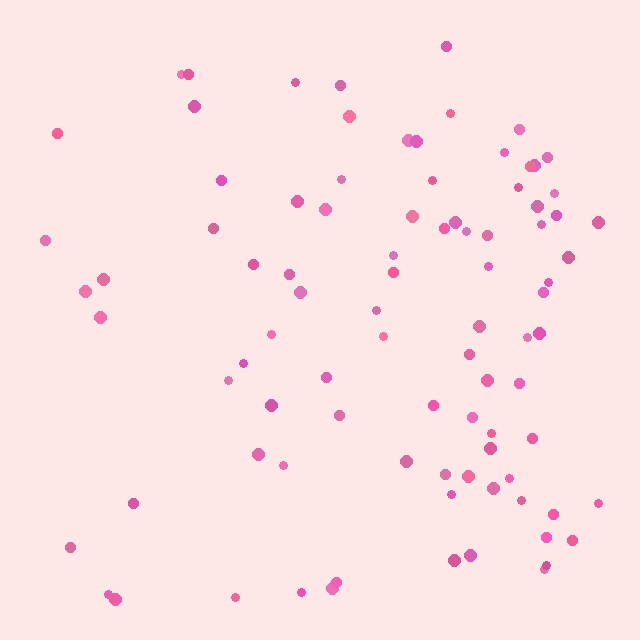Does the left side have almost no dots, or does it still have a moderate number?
Still a moderate number, just noticeably fewer than the right.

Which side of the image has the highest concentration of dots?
The right.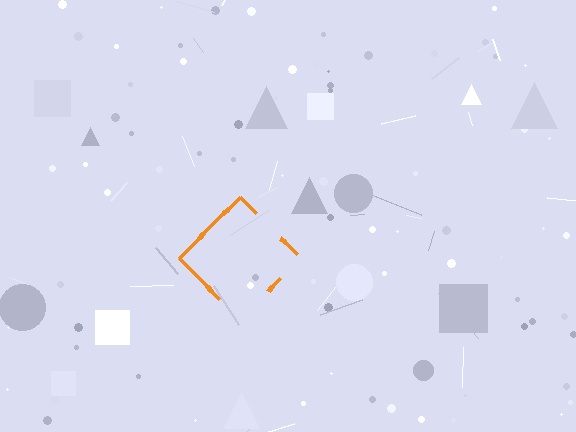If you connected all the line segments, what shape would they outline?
They would outline a diamond.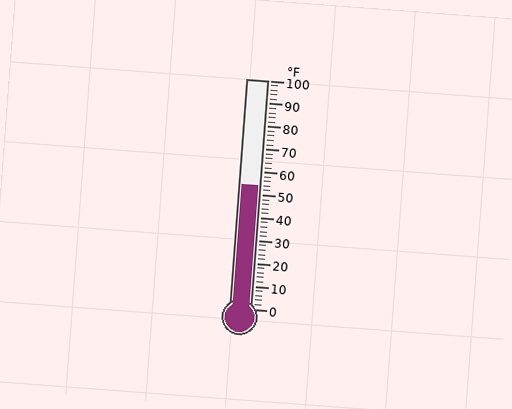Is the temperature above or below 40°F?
The temperature is above 40°F.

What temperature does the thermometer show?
The thermometer shows approximately 54°F.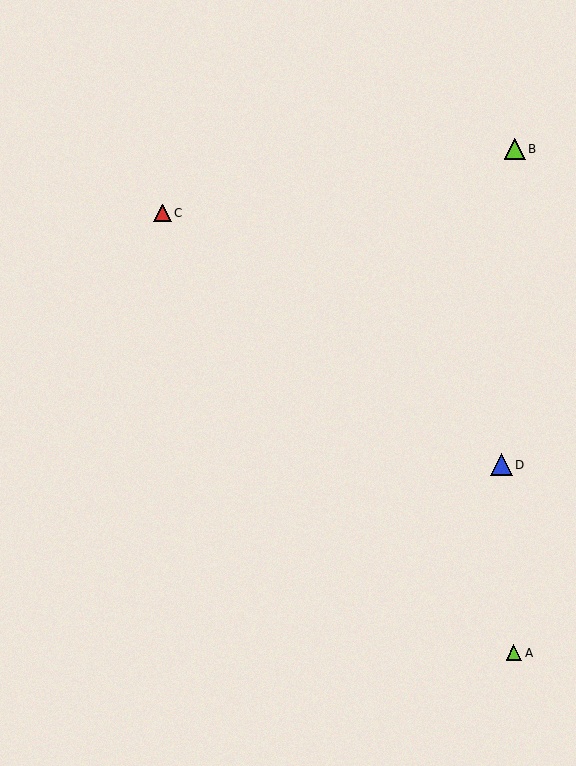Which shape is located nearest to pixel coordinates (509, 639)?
The lime triangle (labeled A) at (514, 653) is nearest to that location.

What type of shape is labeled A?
Shape A is a lime triangle.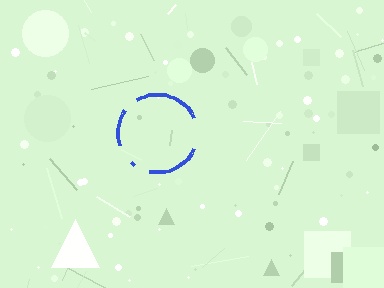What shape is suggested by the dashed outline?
The dashed outline suggests a circle.